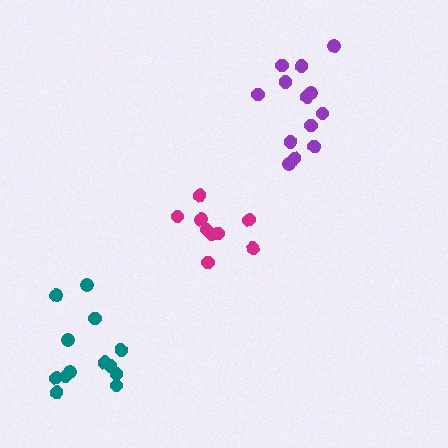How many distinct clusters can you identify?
There are 3 distinct clusters.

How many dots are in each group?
Group 1: 9 dots, Group 2: 13 dots, Group 3: 13 dots (35 total).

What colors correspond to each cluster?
The clusters are colored: magenta, teal, purple.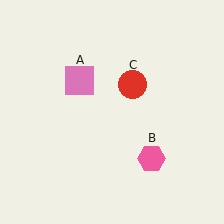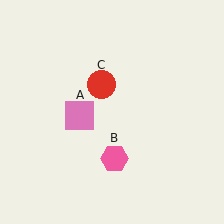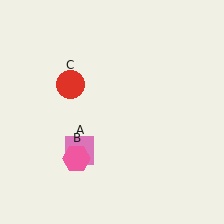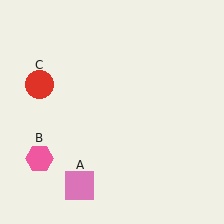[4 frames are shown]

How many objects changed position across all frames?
3 objects changed position: pink square (object A), pink hexagon (object B), red circle (object C).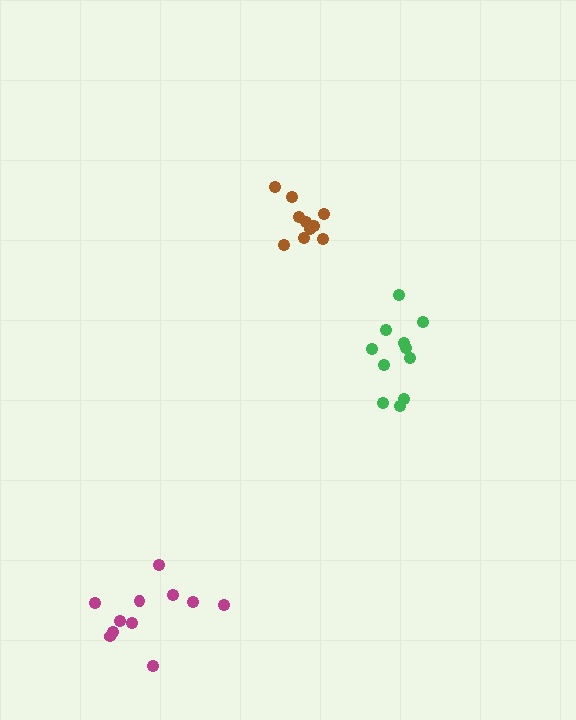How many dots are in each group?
Group 1: 10 dots, Group 2: 11 dots, Group 3: 11 dots (32 total).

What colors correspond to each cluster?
The clusters are colored: brown, magenta, green.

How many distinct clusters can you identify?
There are 3 distinct clusters.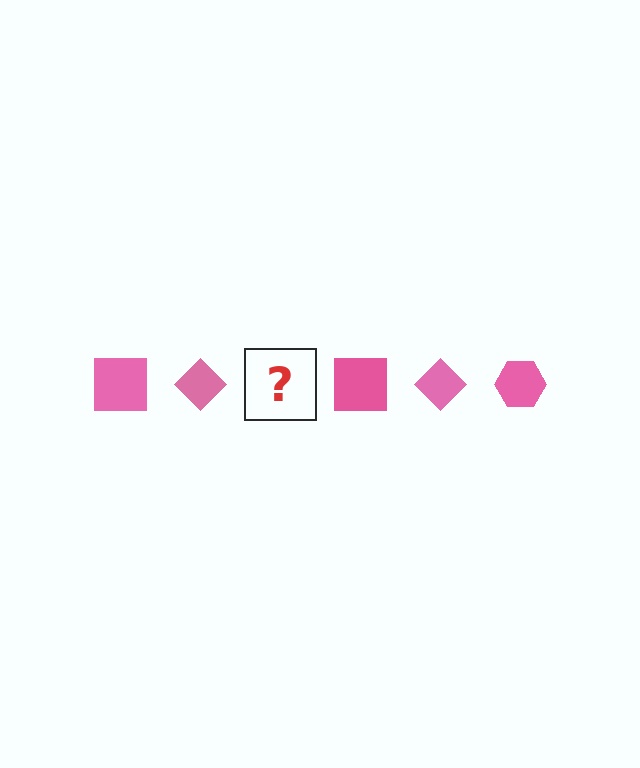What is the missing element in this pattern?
The missing element is a pink hexagon.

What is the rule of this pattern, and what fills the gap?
The rule is that the pattern cycles through square, diamond, hexagon shapes in pink. The gap should be filled with a pink hexagon.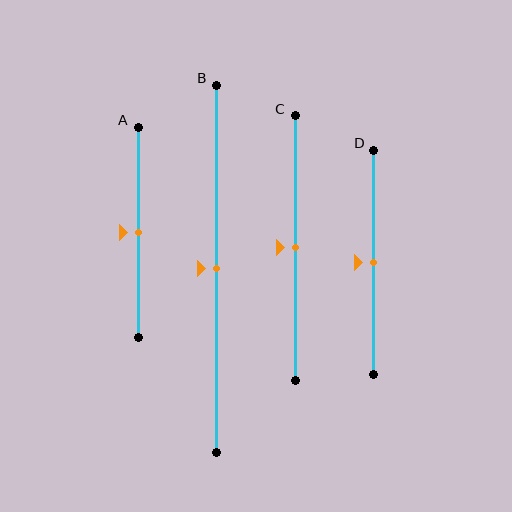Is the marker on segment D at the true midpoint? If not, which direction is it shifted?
Yes, the marker on segment D is at the true midpoint.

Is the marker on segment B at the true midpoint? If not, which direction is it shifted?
Yes, the marker on segment B is at the true midpoint.